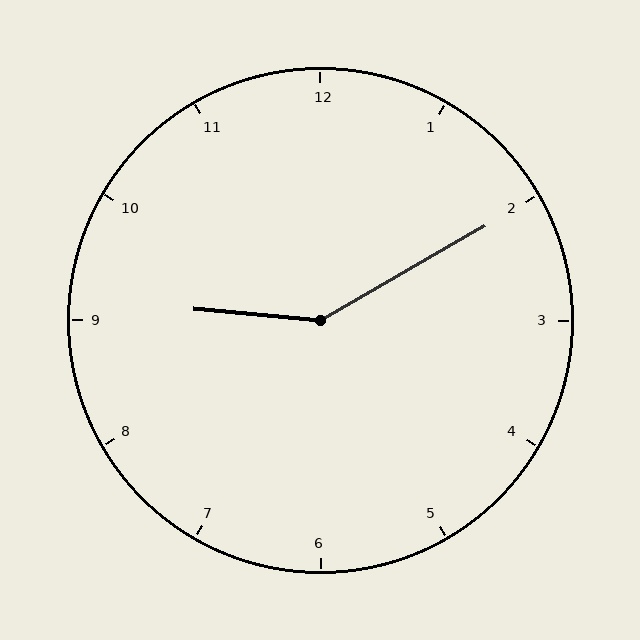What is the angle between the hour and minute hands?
Approximately 145 degrees.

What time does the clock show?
9:10.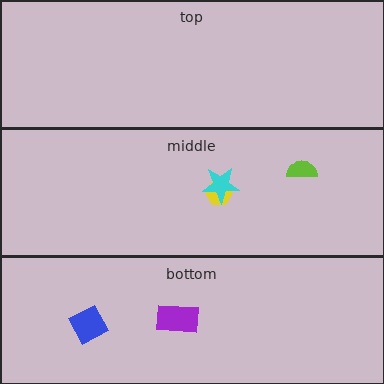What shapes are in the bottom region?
The blue square, the purple rectangle.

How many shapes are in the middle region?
3.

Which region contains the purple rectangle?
The bottom region.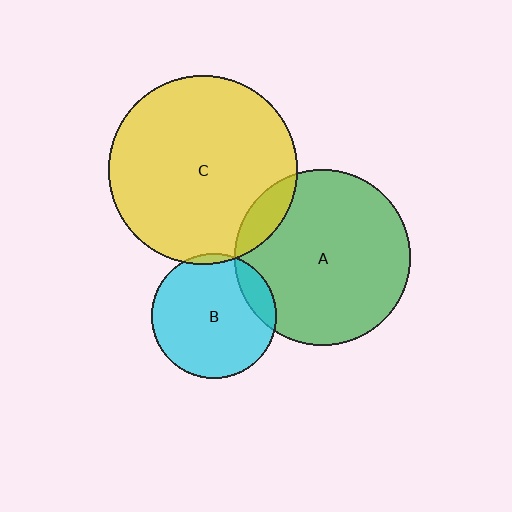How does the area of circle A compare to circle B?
Approximately 2.0 times.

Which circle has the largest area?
Circle C (yellow).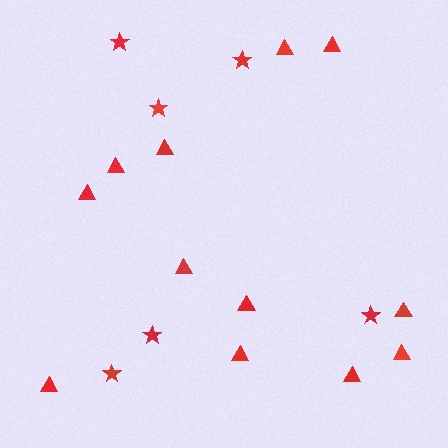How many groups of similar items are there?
There are 2 groups: one group of stars (6) and one group of triangles (12).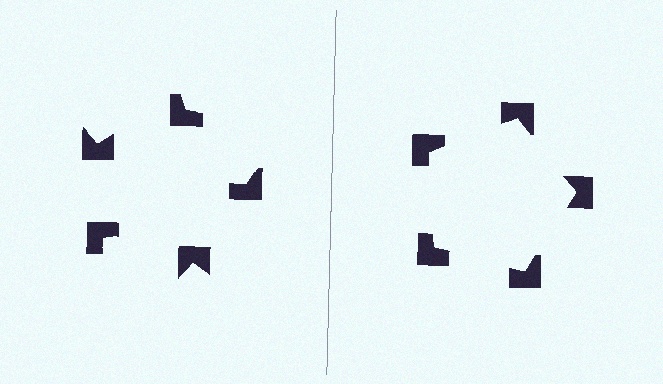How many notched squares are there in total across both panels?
10 — 5 on each side.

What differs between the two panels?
The notched squares are positioned identically on both sides; only the wedge orientations differ. On the right they align to a pentagon; on the left they are misaligned.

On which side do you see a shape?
An illusory pentagon appears on the right side. On the left side the wedge cuts are rotated, so no coherent shape forms.